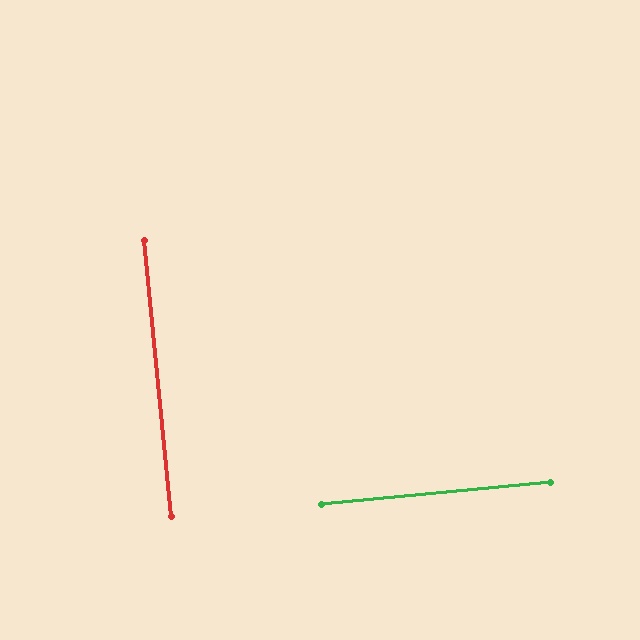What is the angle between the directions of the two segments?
Approximately 90 degrees.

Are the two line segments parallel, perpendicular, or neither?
Perpendicular — they meet at approximately 90°.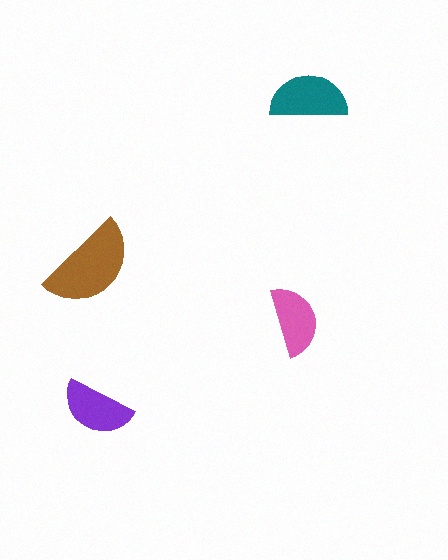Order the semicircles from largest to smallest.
the brown one, the teal one, the purple one, the pink one.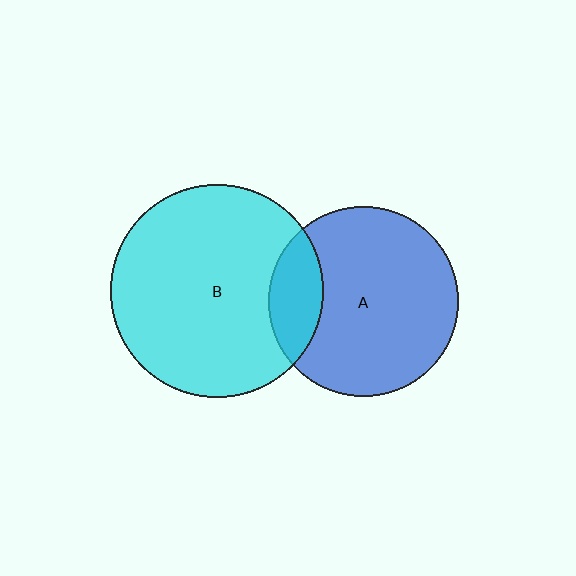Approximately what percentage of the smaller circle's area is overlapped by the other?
Approximately 20%.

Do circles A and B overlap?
Yes.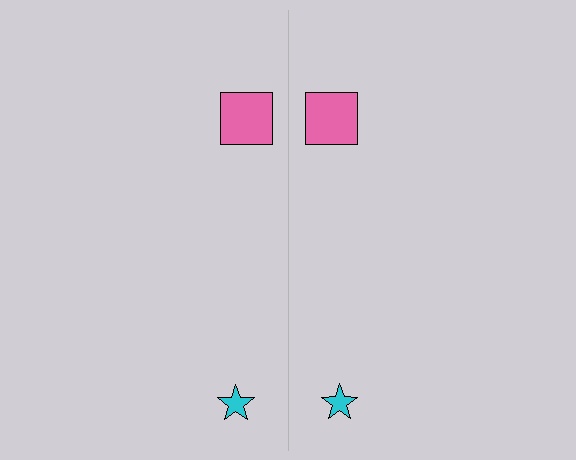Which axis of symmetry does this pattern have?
The pattern has a vertical axis of symmetry running through the center of the image.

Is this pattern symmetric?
Yes, this pattern has bilateral (reflection) symmetry.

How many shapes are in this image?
There are 4 shapes in this image.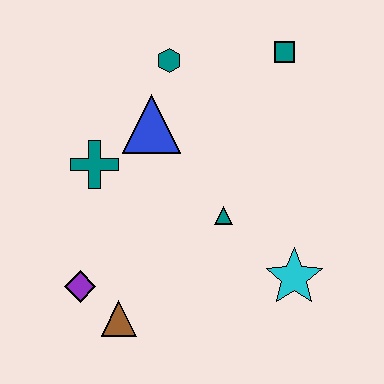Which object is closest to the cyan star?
The teal triangle is closest to the cyan star.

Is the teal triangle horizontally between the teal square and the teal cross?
Yes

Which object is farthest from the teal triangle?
The teal square is farthest from the teal triangle.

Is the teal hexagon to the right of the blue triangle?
Yes